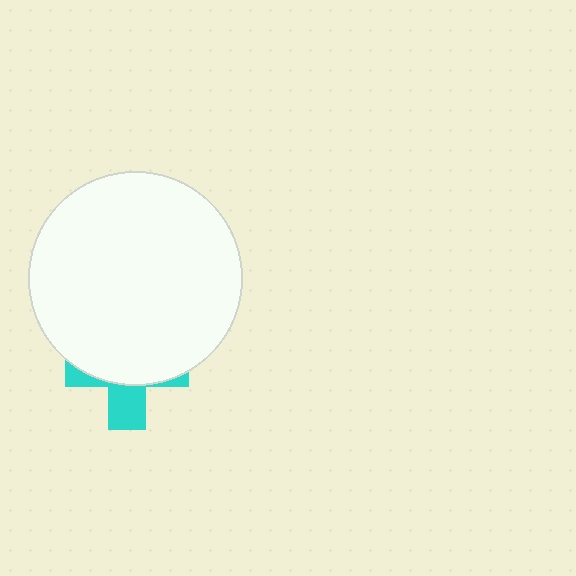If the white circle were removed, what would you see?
You would see the complete cyan cross.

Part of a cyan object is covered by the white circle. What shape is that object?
It is a cross.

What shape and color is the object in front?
The object in front is a white circle.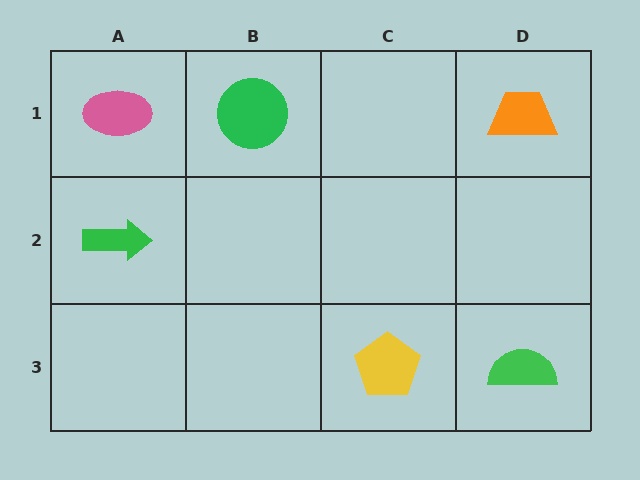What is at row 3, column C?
A yellow pentagon.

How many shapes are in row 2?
1 shape.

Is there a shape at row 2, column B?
No, that cell is empty.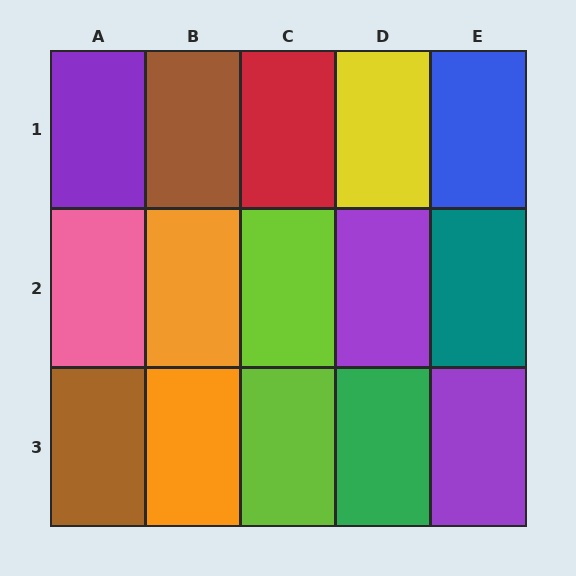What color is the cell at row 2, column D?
Purple.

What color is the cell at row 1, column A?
Purple.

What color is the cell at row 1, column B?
Brown.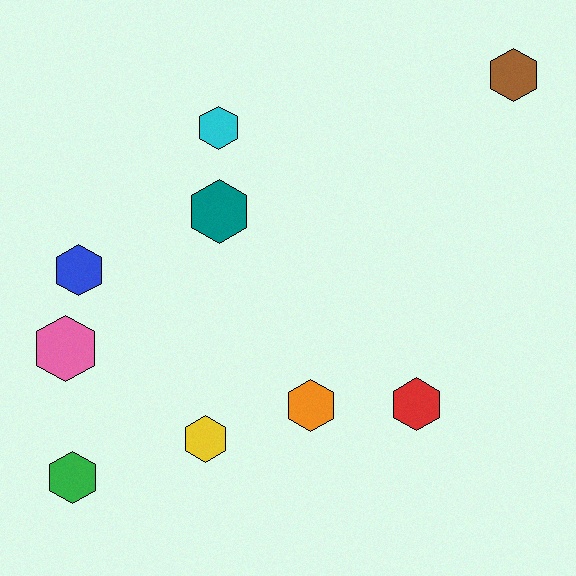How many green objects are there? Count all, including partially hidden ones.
There is 1 green object.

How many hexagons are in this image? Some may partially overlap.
There are 9 hexagons.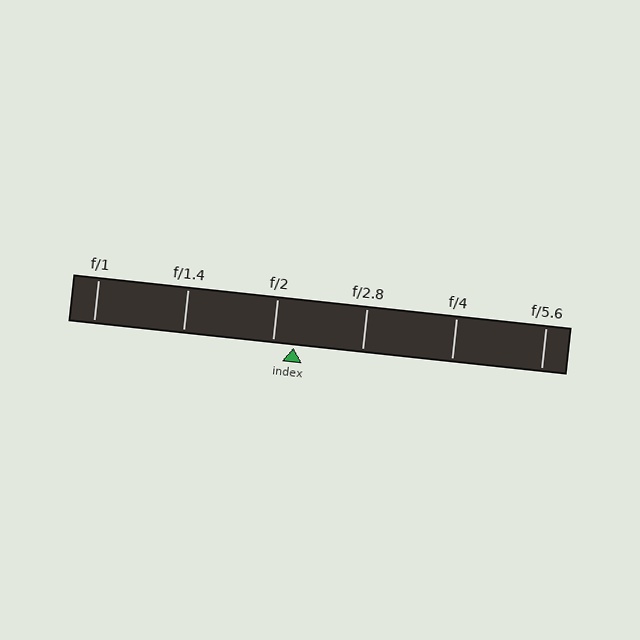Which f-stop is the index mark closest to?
The index mark is closest to f/2.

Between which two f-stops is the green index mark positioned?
The index mark is between f/2 and f/2.8.